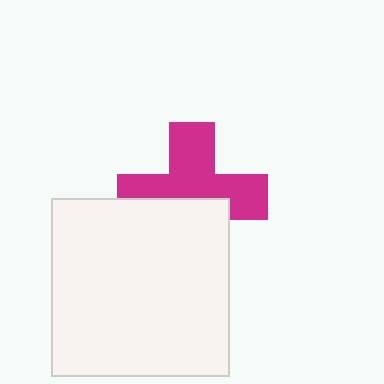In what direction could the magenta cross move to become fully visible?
The magenta cross could move up. That would shift it out from behind the white square entirely.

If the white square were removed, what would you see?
You would see the complete magenta cross.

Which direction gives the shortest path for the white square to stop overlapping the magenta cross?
Moving down gives the shortest separation.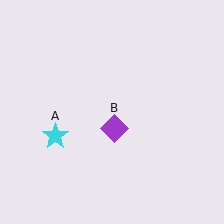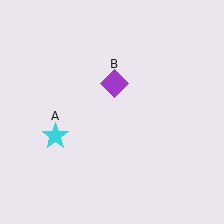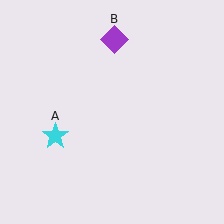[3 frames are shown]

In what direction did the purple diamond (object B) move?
The purple diamond (object B) moved up.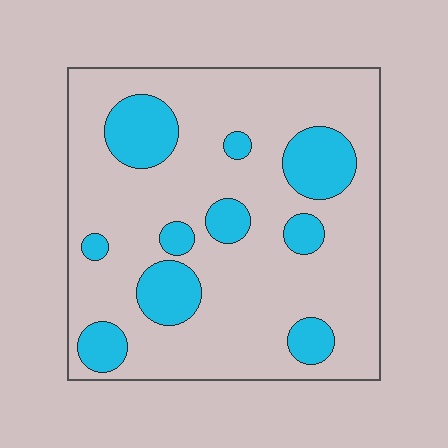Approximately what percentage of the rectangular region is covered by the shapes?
Approximately 20%.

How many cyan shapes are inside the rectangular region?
10.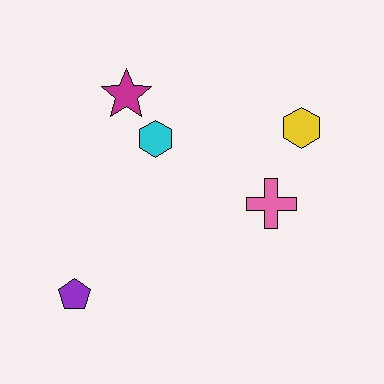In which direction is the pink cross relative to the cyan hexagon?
The pink cross is to the right of the cyan hexagon.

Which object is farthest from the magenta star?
The purple pentagon is farthest from the magenta star.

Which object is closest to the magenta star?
The cyan hexagon is closest to the magenta star.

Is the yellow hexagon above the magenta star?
No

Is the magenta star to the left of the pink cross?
Yes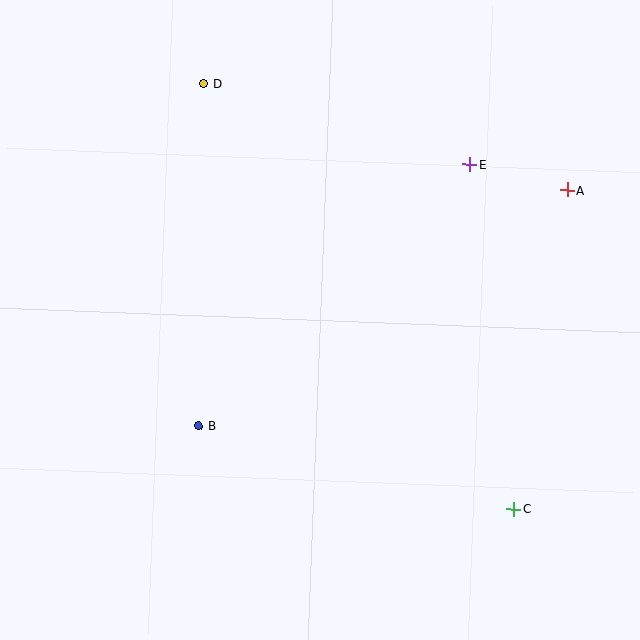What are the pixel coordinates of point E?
Point E is at (470, 164).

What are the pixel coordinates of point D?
Point D is at (204, 84).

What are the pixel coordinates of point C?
Point C is at (514, 509).